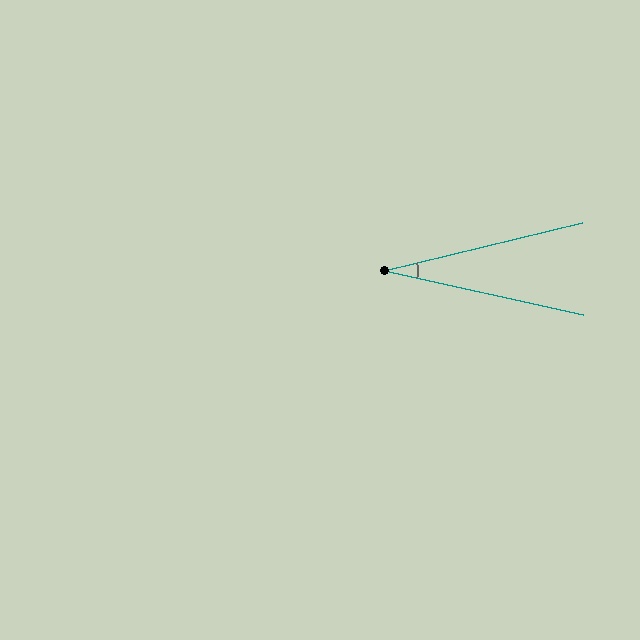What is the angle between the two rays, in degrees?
Approximately 26 degrees.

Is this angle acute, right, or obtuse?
It is acute.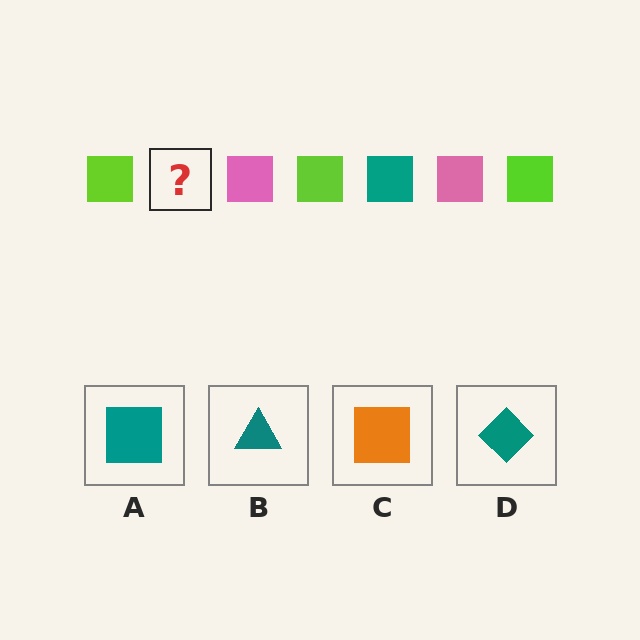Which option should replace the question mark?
Option A.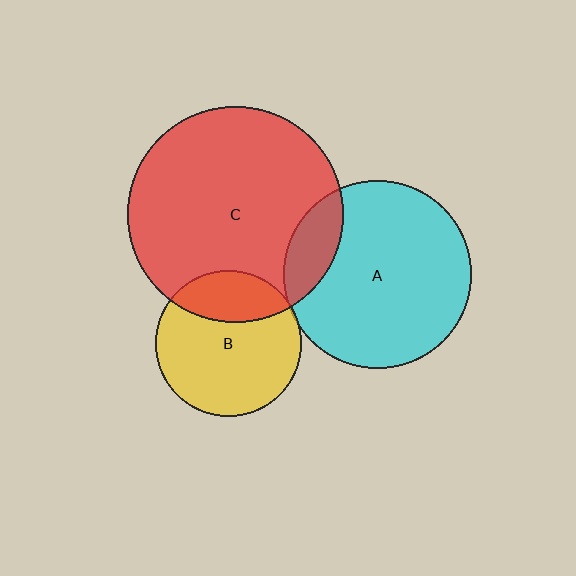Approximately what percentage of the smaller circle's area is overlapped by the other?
Approximately 5%.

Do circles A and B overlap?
Yes.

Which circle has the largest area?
Circle C (red).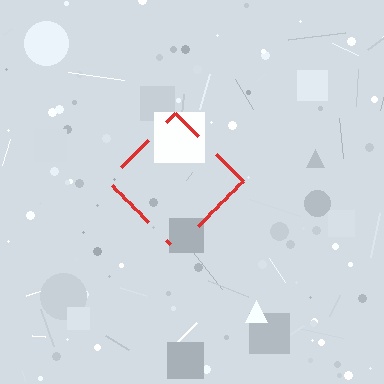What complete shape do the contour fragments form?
The contour fragments form a diamond.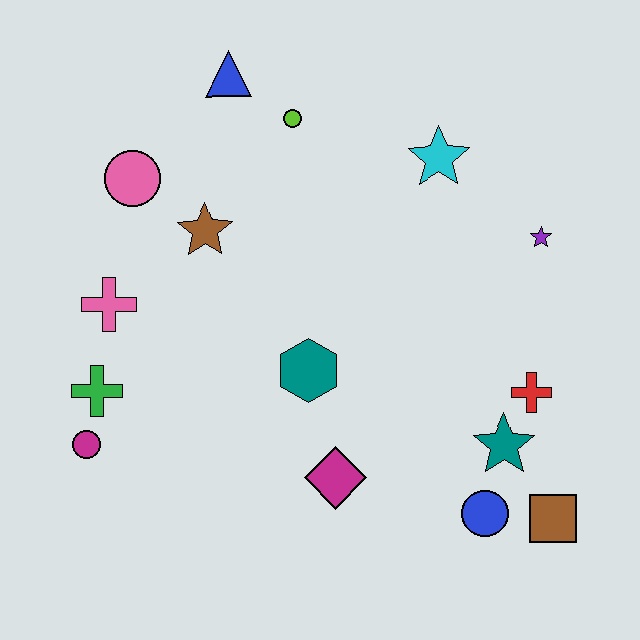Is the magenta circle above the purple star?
No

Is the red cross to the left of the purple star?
Yes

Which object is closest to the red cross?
The teal star is closest to the red cross.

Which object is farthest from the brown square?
The blue triangle is farthest from the brown square.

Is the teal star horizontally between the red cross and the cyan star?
Yes